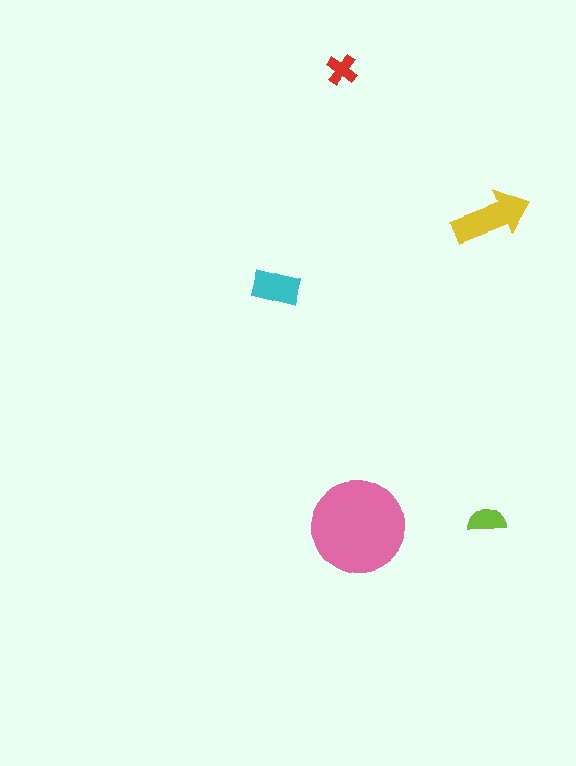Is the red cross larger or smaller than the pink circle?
Smaller.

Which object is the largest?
The pink circle.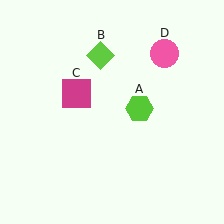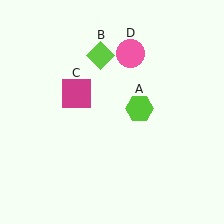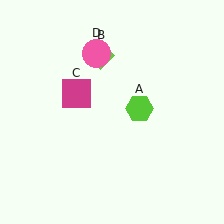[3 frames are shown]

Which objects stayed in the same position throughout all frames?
Lime hexagon (object A) and lime diamond (object B) and magenta square (object C) remained stationary.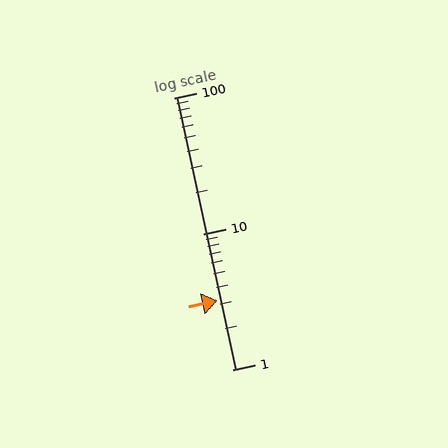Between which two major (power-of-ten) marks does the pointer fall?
The pointer is between 1 and 10.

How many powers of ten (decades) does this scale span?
The scale spans 2 decades, from 1 to 100.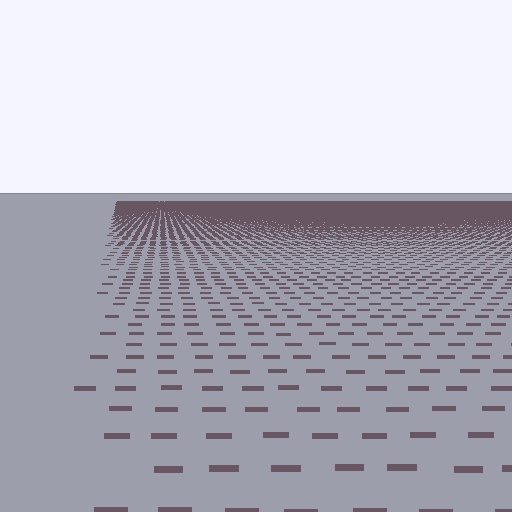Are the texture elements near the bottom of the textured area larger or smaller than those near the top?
Larger. Near the bottom, elements are closer to the viewer and appear at a bigger on-screen size.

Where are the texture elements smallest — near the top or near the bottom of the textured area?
Near the top.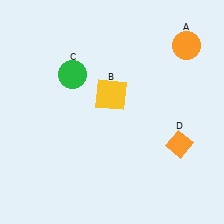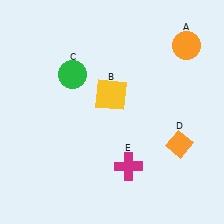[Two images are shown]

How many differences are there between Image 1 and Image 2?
There is 1 difference between the two images.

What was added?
A magenta cross (E) was added in Image 2.